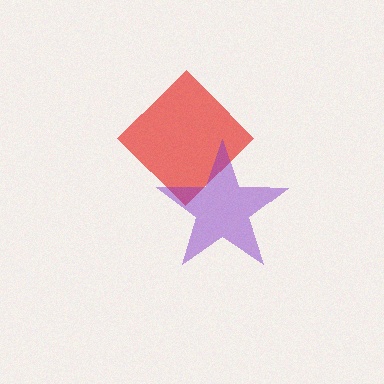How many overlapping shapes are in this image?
There are 2 overlapping shapes in the image.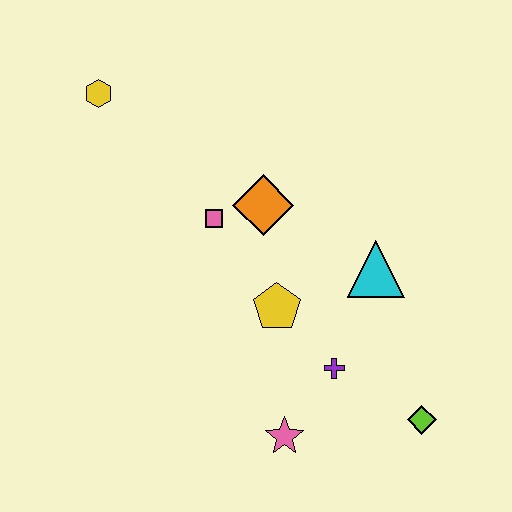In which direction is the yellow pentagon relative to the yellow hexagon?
The yellow pentagon is below the yellow hexagon.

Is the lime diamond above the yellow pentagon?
No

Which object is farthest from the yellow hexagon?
The lime diamond is farthest from the yellow hexagon.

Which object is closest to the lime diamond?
The purple cross is closest to the lime diamond.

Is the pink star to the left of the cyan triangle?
Yes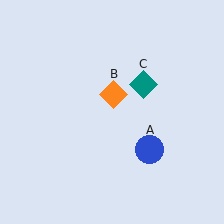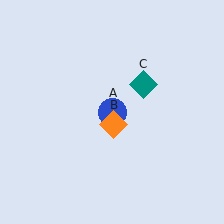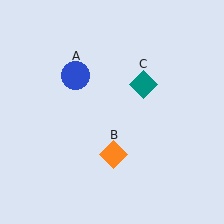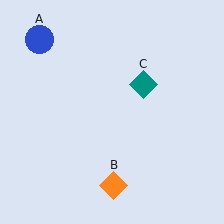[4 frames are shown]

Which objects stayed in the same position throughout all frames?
Teal diamond (object C) remained stationary.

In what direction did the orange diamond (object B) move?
The orange diamond (object B) moved down.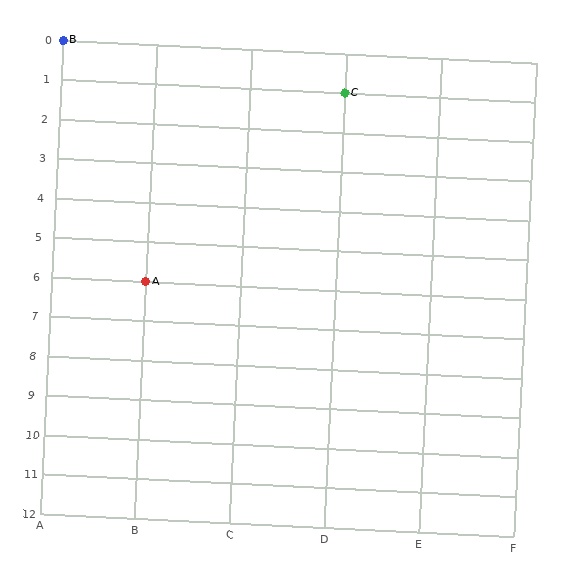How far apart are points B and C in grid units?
Points B and C are 3 columns and 1 row apart (about 3.2 grid units diagonally).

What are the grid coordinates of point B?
Point B is at grid coordinates (A, 0).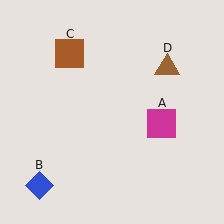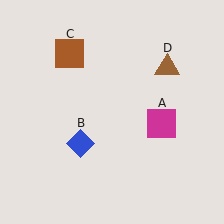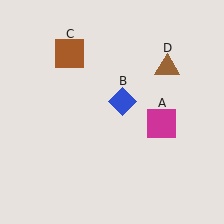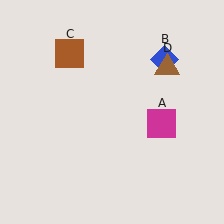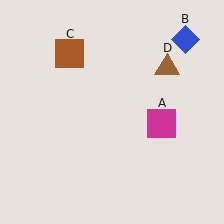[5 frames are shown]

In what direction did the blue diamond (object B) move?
The blue diamond (object B) moved up and to the right.